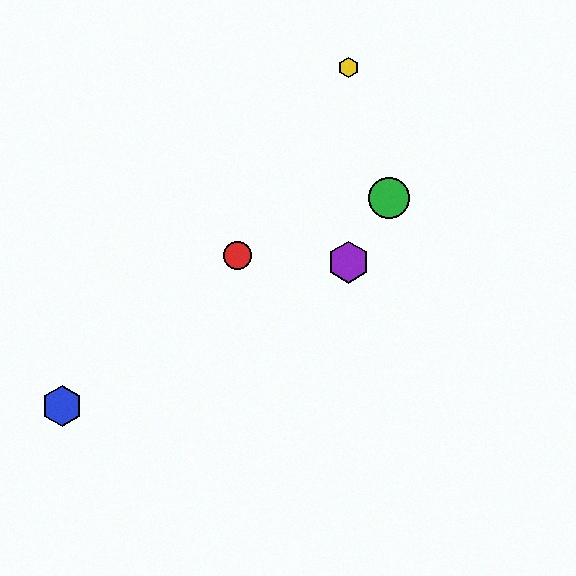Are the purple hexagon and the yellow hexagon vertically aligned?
Yes, both are at x≈349.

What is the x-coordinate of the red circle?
The red circle is at x≈238.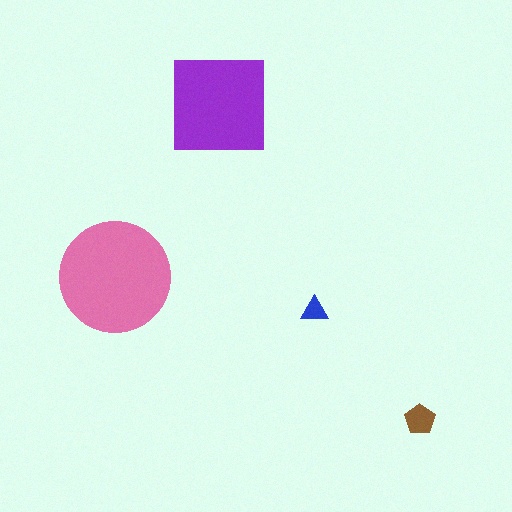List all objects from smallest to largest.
The blue triangle, the brown pentagon, the purple square, the pink circle.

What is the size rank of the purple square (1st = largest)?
2nd.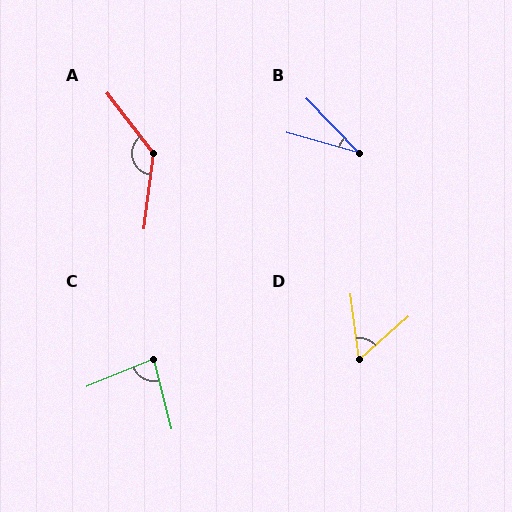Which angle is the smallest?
B, at approximately 31 degrees.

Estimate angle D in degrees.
Approximately 57 degrees.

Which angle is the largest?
A, at approximately 135 degrees.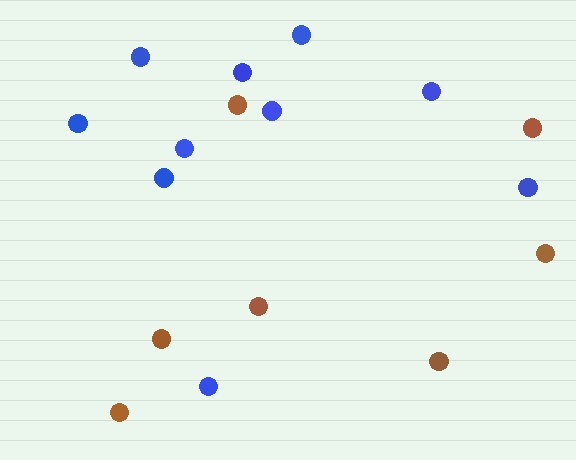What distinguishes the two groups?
There are 2 groups: one group of blue circles (10) and one group of brown circles (7).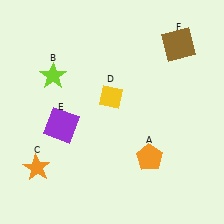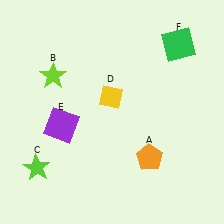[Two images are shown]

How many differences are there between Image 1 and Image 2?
There are 2 differences between the two images.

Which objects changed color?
C changed from orange to lime. F changed from brown to green.